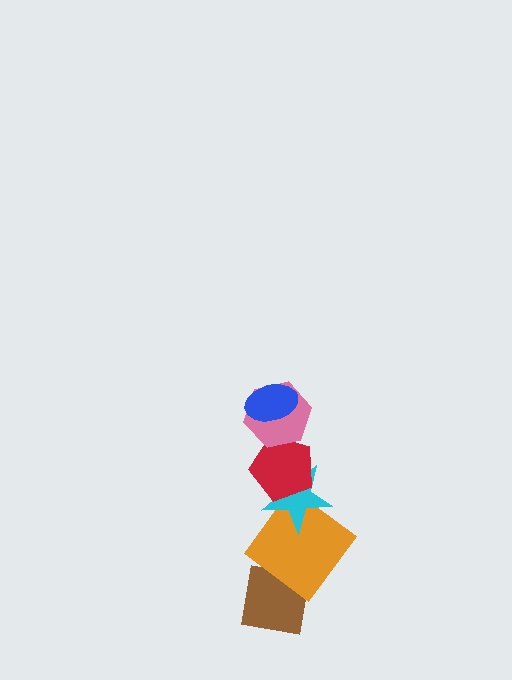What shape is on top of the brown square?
The orange diamond is on top of the brown square.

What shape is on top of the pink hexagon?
The blue ellipse is on top of the pink hexagon.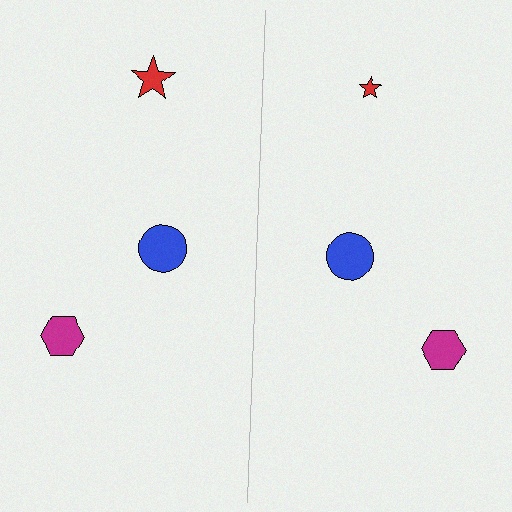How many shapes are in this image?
There are 6 shapes in this image.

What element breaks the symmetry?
The red star on the right side has a different size than its mirror counterpart.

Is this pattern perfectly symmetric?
No, the pattern is not perfectly symmetric. The red star on the right side has a different size than its mirror counterpart.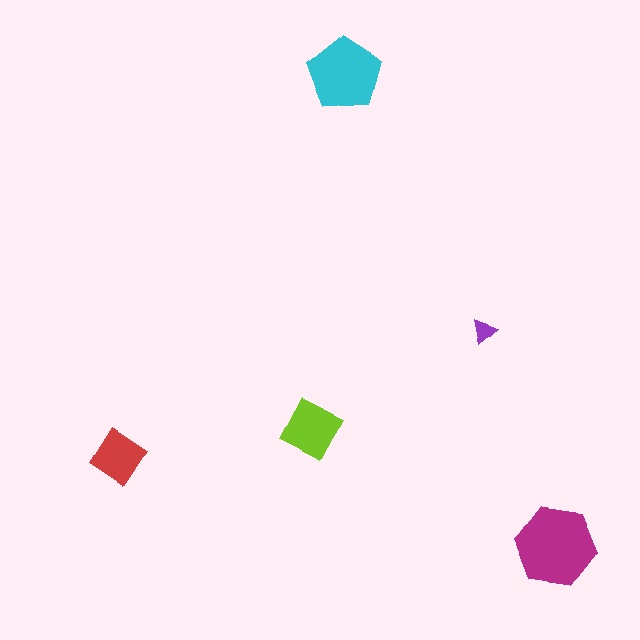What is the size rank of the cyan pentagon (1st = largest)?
2nd.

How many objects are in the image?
There are 5 objects in the image.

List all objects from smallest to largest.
The purple triangle, the red diamond, the lime square, the cyan pentagon, the magenta hexagon.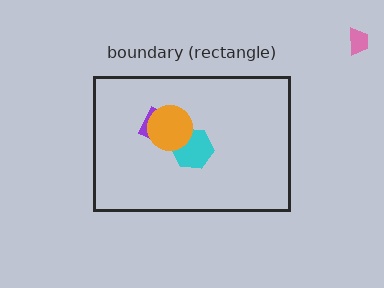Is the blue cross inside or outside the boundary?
Inside.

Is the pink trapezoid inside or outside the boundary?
Outside.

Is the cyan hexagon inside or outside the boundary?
Inside.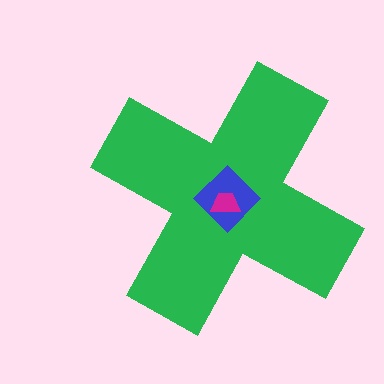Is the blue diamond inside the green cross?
Yes.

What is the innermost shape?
The magenta trapezoid.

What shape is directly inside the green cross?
The blue diamond.